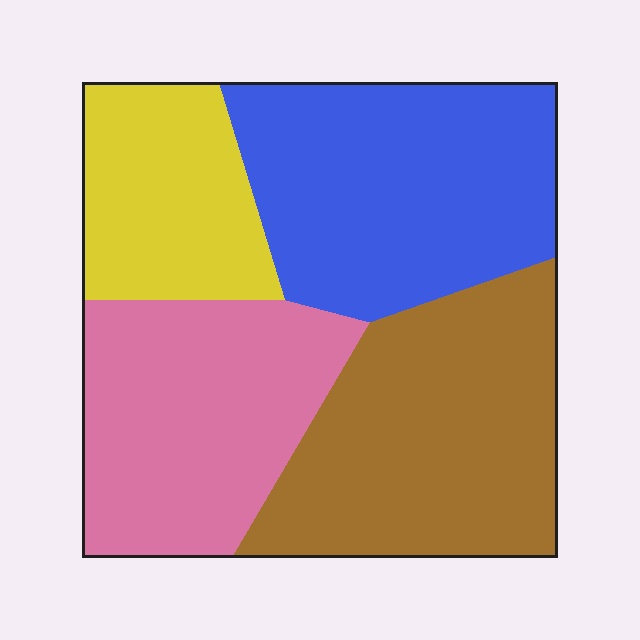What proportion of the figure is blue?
Blue covers about 30% of the figure.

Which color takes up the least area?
Yellow, at roughly 15%.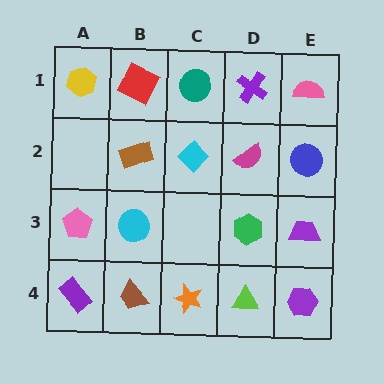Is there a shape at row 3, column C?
No, that cell is empty.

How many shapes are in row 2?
4 shapes.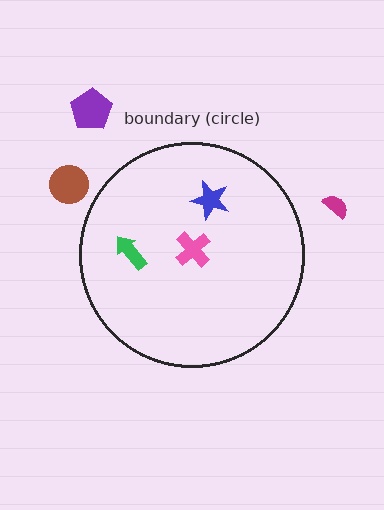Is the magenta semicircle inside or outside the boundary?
Outside.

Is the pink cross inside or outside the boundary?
Inside.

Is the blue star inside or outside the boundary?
Inside.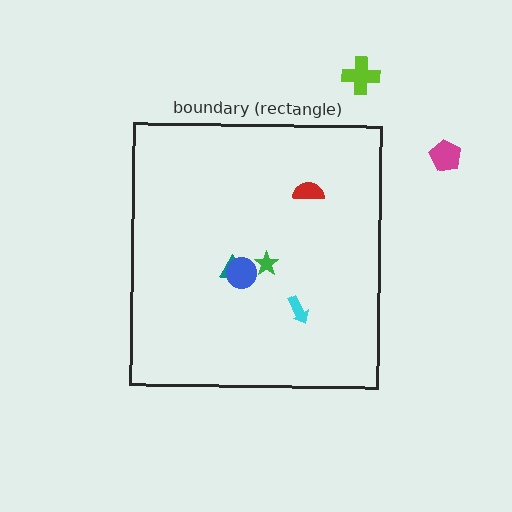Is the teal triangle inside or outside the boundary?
Inside.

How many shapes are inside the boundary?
5 inside, 2 outside.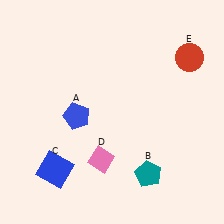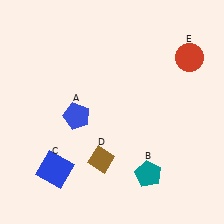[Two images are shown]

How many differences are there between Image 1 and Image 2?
There is 1 difference between the two images.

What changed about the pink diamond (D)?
In Image 1, D is pink. In Image 2, it changed to brown.